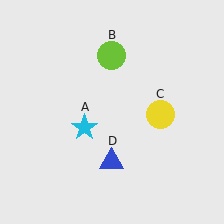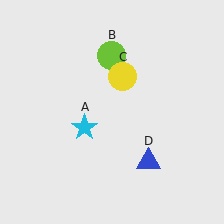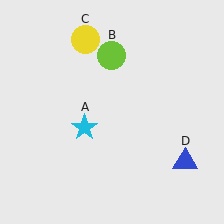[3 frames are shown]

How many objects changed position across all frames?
2 objects changed position: yellow circle (object C), blue triangle (object D).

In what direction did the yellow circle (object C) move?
The yellow circle (object C) moved up and to the left.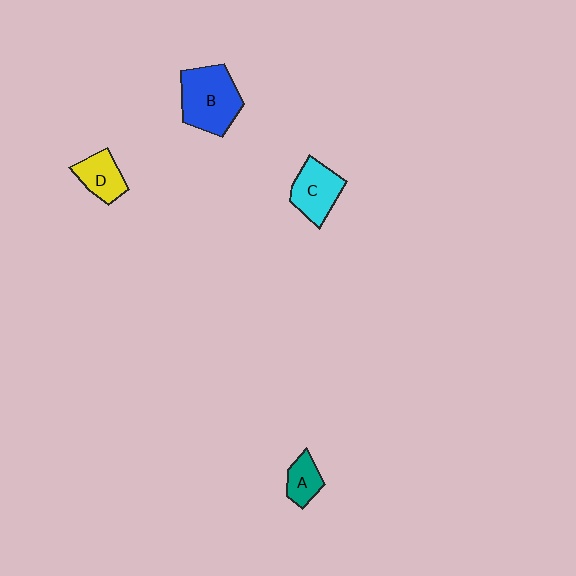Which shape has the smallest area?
Shape A (teal).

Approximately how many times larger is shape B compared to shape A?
Approximately 2.4 times.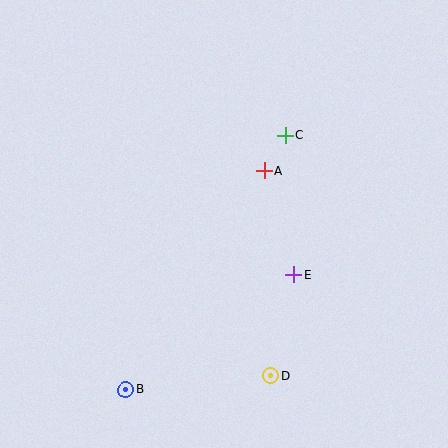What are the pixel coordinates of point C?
Point C is at (285, 135).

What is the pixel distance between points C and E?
The distance between C and E is 140 pixels.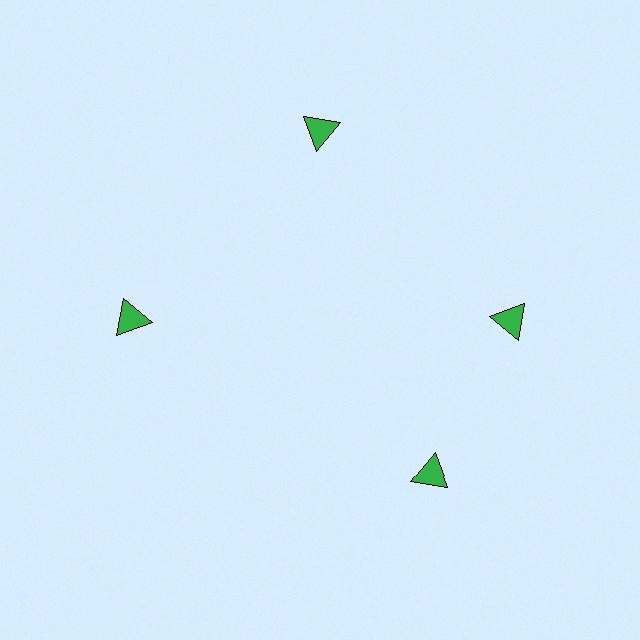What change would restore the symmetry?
The symmetry would be restored by rotating it back into even spacing with its neighbors so that all 4 triangles sit at equal angles and equal distance from the center.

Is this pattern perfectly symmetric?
No. The 4 green triangles are arranged in a ring, but one element near the 6 o'clock position is rotated out of alignment along the ring, breaking the 4-fold rotational symmetry.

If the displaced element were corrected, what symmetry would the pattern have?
It would have 4-fold rotational symmetry — the pattern would map onto itself every 90 degrees.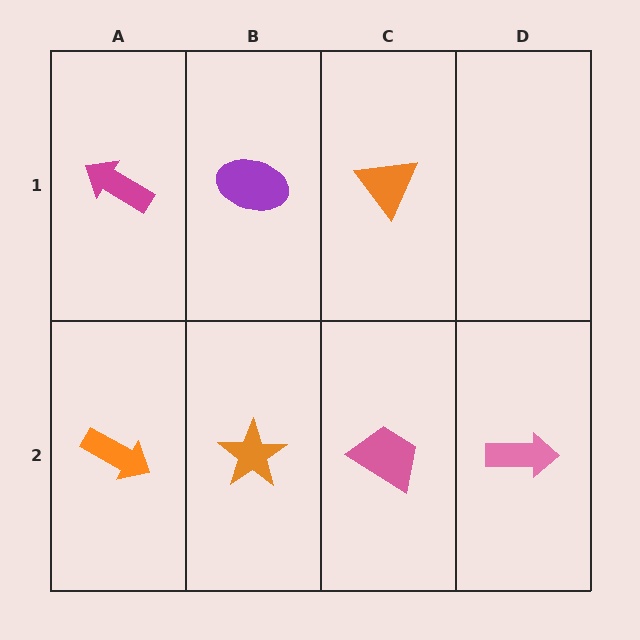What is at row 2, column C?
A pink trapezoid.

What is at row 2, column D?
A pink arrow.